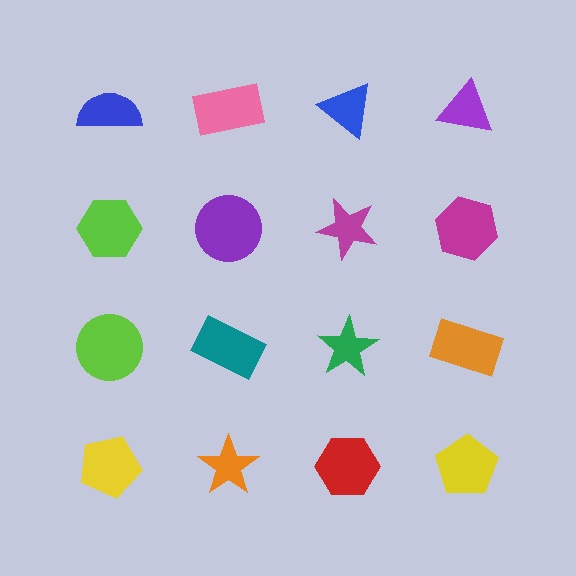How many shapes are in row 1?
4 shapes.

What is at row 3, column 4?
An orange rectangle.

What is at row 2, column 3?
A magenta star.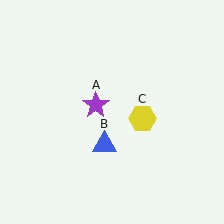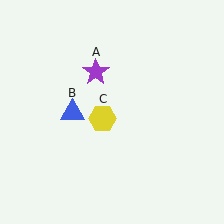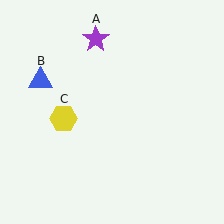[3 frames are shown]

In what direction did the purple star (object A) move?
The purple star (object A) moved up.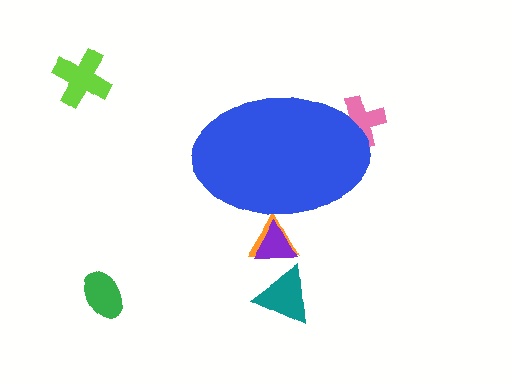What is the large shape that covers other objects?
A blue ellipse.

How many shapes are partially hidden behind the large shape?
3 shapes are partially hidden.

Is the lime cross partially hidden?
No, the lime cross is fully visible.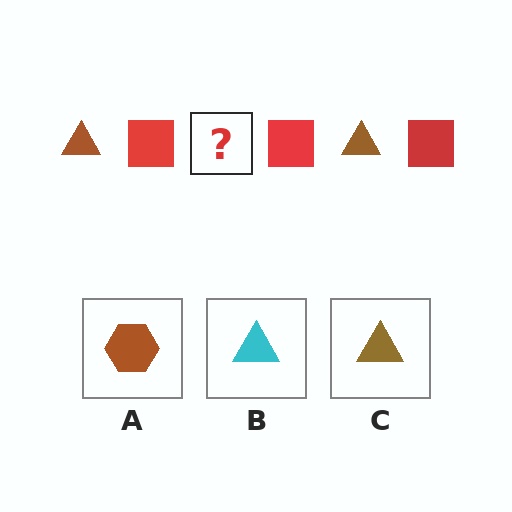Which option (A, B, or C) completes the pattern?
C.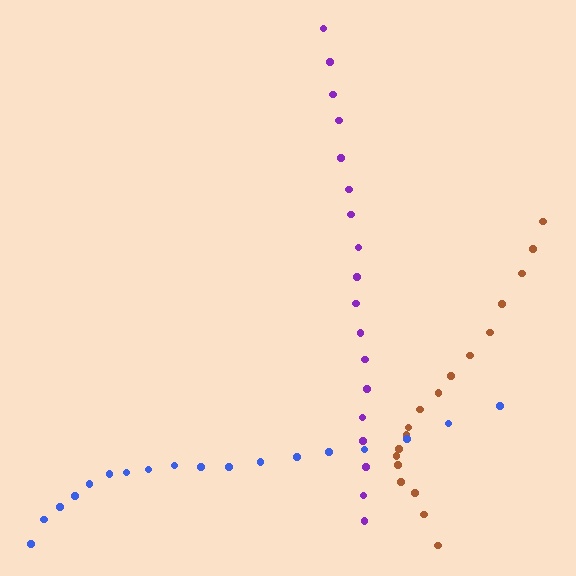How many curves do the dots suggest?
There are 3 distinct paths.